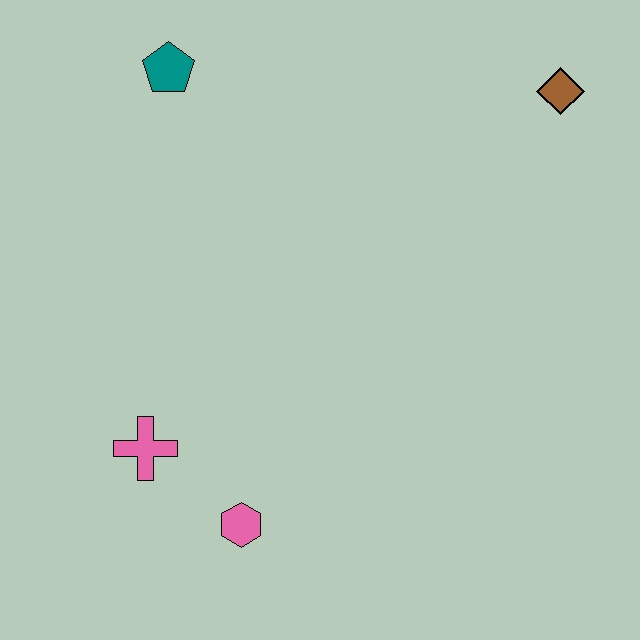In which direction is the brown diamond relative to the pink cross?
The brown diamond is to the right of the pink cross.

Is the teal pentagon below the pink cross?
No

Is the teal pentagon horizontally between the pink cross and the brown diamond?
Yes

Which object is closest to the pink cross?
The pink hexagon is closest to the pink cross.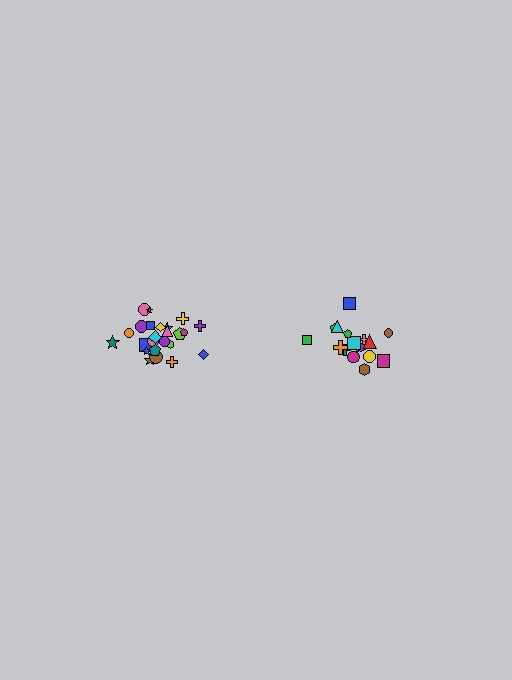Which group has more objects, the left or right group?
The left group.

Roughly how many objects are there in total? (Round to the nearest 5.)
Roughly 45 objects in total.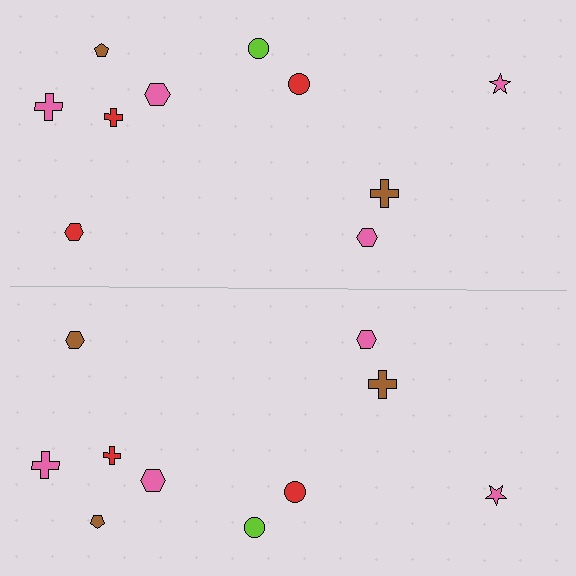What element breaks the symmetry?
The brown hexagon on the bottom side breaks the symmetry — its mirror counterpart is red.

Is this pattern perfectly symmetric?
No, the pattern is not perfectly symmetric. The brown hexagon on the bottom side breaks the symmetry — its mirror counterpart is red.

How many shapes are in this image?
There are 20 shapes in this image.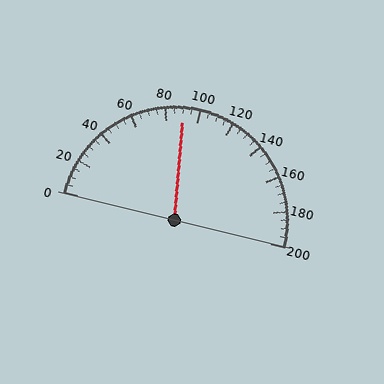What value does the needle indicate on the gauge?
The needle indicates approximately 90.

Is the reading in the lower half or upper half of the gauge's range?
The reading is in the lower half of the range (0 to 200).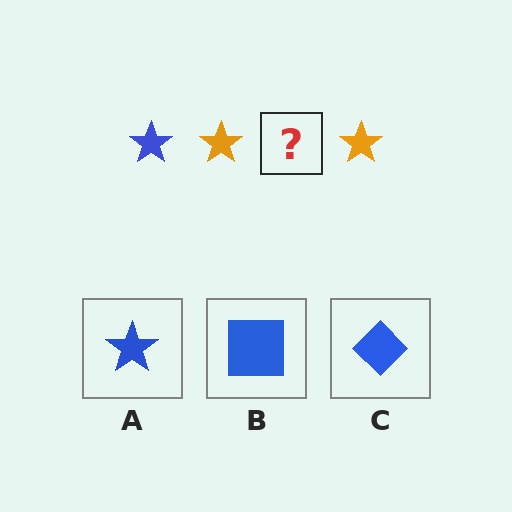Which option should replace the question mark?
Option A.